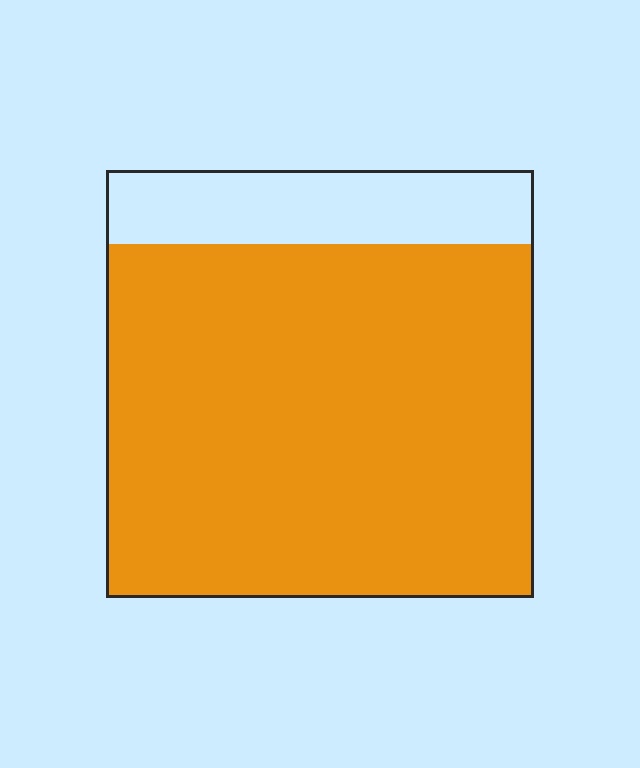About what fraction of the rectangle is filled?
About five sixths (5/6).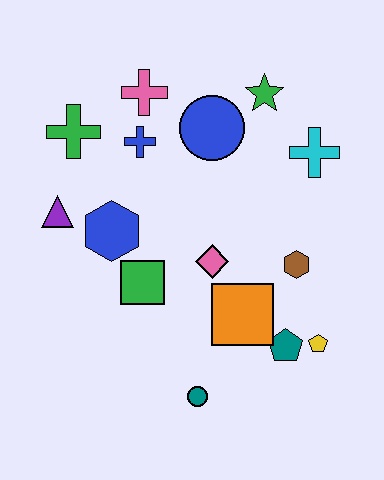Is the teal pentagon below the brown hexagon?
Yes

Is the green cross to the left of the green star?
Yes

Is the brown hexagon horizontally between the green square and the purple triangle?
No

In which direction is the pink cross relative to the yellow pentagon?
The pink cross is above the yellow pentagon.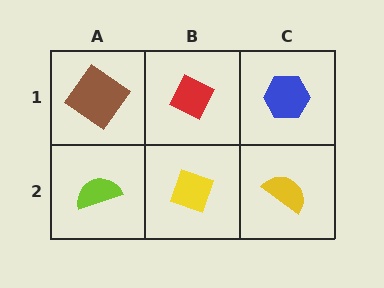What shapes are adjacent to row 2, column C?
A blue hexagon (row 1, column C), a yellow diamond (row 2, column B).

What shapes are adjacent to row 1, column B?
A yellow diamond (row 2, column B), a brown diamond (row 1, column A), a blue hexagon (row 1, column C).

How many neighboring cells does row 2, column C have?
2.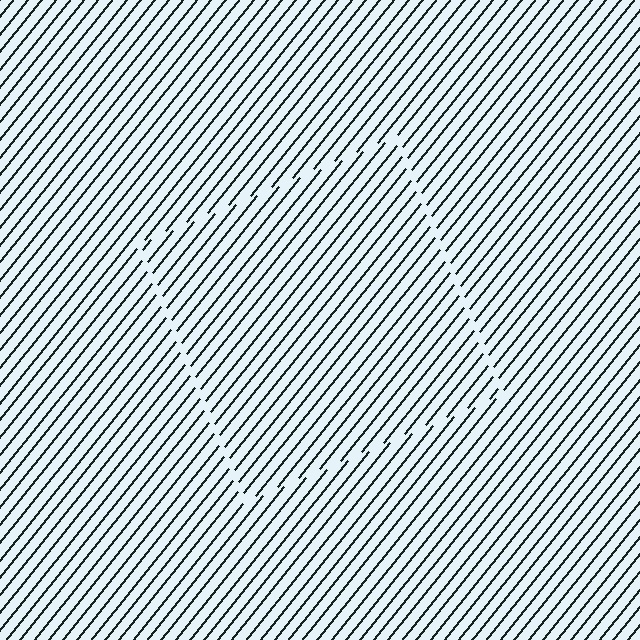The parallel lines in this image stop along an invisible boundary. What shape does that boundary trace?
An illusory square. The interior of the shape contains the same grating, shifted by half a period — the contour is defined by the phase discontinuity where line-ends from the inner and outer gratings abut.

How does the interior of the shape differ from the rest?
The interior of the shape contains the same grating, shifted by half a period — the contour is defined by the phase discontinuity where line-ends from the inner and outer gratings abut.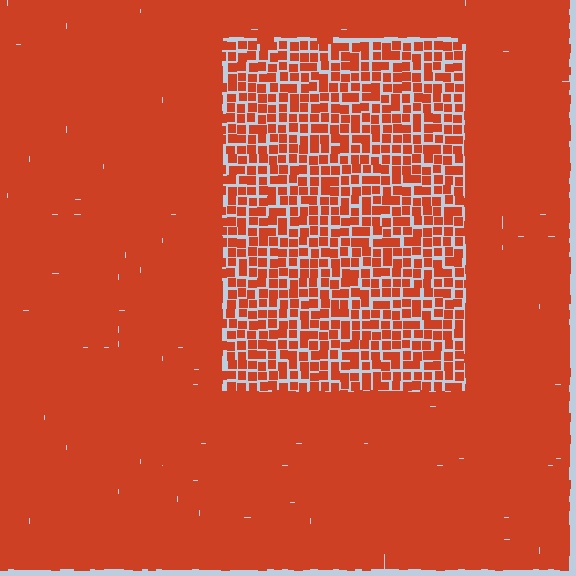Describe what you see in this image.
The image contains small red elements arranged at two different densities. A rectangle-shaped region is visible where the elements are less densely packed than the surrounding area.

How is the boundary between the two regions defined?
The boundary is defined by a change in element density (approximately 1.9x ratio). All elements are the same color, size, and shape.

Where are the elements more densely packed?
The elements are more densely packed outside the rectangle boundary.